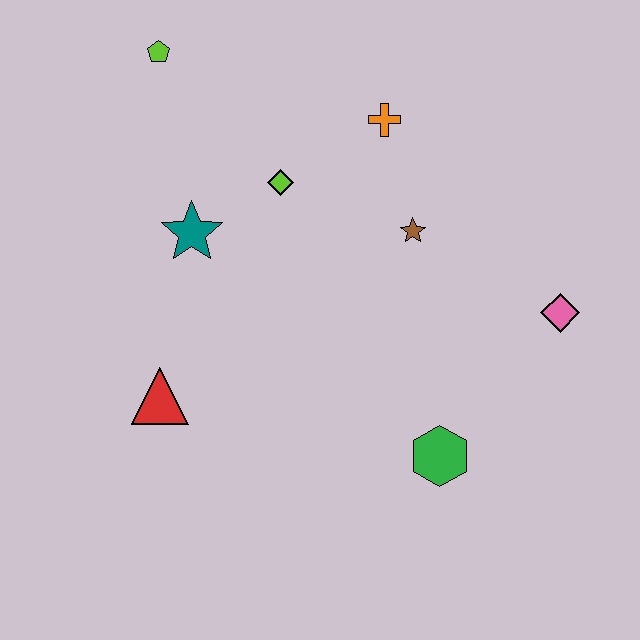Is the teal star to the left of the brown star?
Yes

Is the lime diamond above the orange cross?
No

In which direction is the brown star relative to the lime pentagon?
The brown star is to the right of the lime pentagon.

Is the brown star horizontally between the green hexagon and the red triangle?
Yes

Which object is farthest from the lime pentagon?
The green hexagon is farthest from the lime pentagon.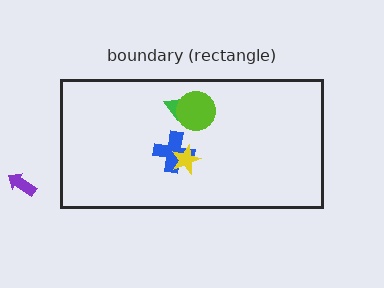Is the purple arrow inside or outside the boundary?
Outside.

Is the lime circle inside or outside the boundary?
Inside.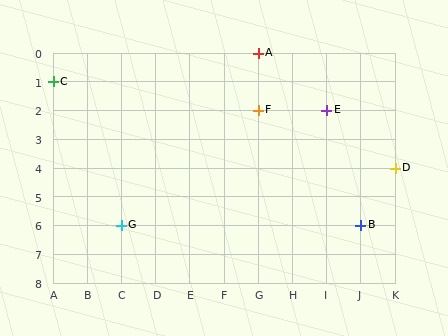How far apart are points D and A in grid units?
Points D and A are 4 columns and 4 rows apart (about 5.7 grid units diagonally).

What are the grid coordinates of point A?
Point A is at grid coordinates (G, 0).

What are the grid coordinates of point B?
Point B is at grid coordinates (J, 6).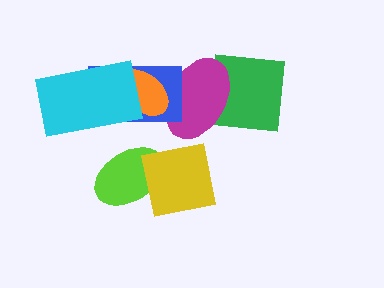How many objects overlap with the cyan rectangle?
2 objects overlap with the cyan rectangle.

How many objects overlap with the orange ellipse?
3 objects overlap with the orange ellipse.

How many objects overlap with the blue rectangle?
3 objects overlap with the blue rectangle.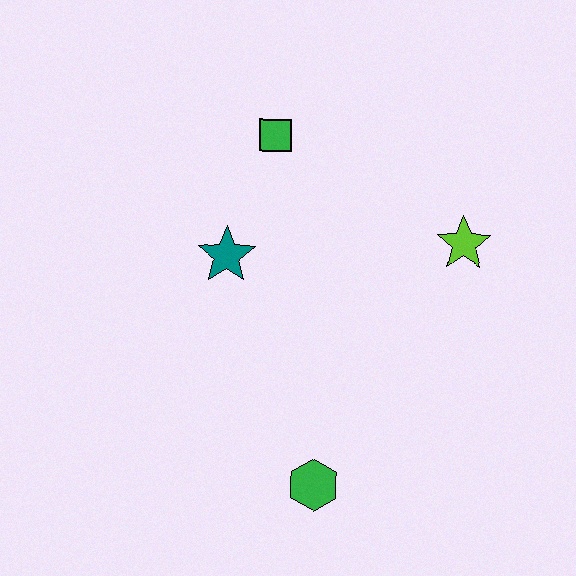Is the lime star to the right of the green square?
Yes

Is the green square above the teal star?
Yes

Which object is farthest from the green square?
The green hexagon is farthest from the green square.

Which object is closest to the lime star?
The green square is closest to the lime star.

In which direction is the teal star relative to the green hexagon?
The teal star is above the green hexagon.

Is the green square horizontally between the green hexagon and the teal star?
Yes